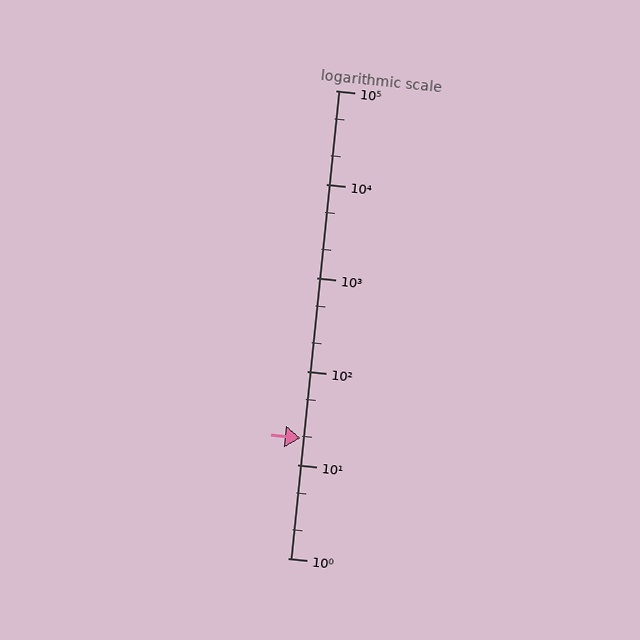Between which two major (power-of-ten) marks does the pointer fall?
The pointer is between 10 and 100.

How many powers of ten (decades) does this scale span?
The scale spans 5 decades, from 1 to 100000.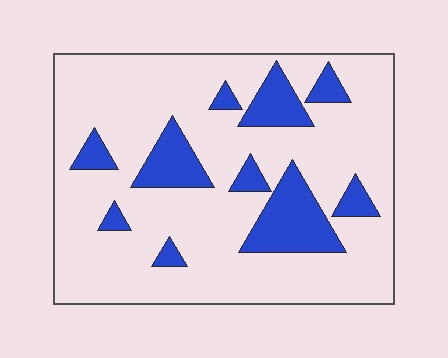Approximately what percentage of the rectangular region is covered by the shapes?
Approximately 20%.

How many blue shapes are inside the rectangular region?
10.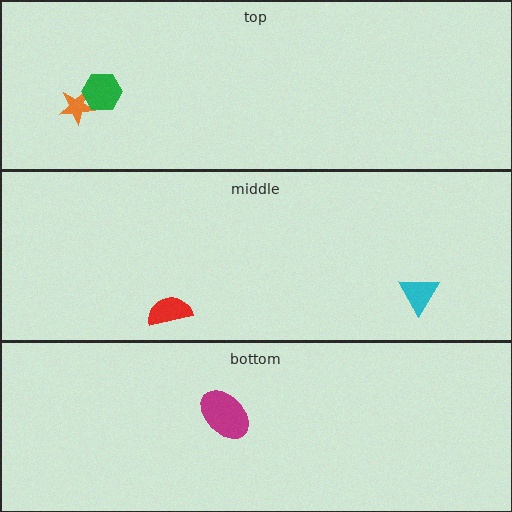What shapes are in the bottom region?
The magenta ellipse.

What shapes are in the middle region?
The red semicircle, the cyan triangle.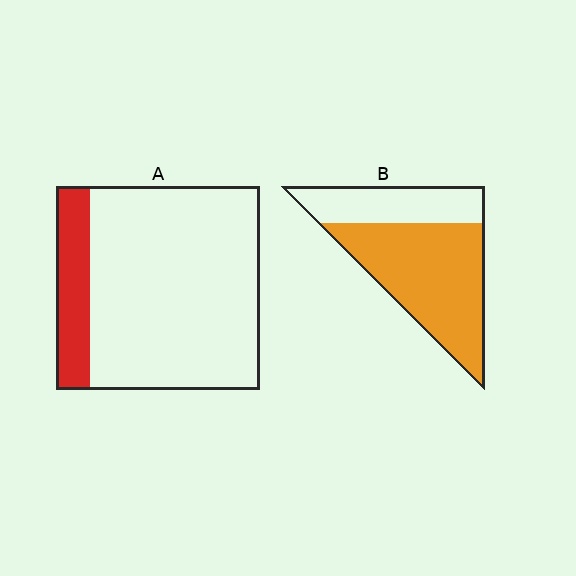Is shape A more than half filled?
No.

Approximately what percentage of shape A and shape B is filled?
A is approximately 15% and B is approximately 65%.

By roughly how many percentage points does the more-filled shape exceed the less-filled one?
By roughly 50 percentage points (B over A).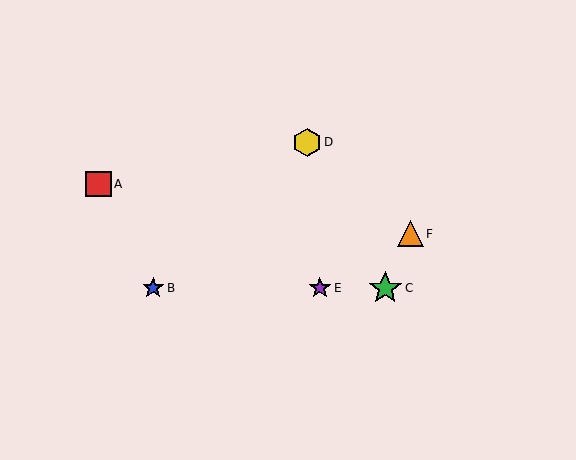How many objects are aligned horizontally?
3 objects (B, C, E) are aligned horizontally.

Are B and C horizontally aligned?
Yes, both are at y≈288.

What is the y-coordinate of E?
Object E is at y≈288.